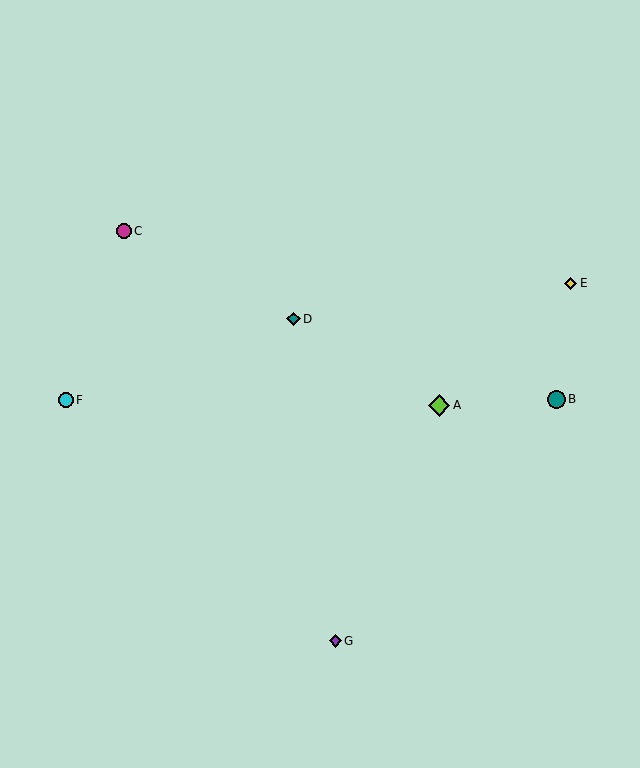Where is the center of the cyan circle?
The center of the cyan circle is at (66, 400).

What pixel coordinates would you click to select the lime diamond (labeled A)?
Click at (439, 405) to select the lime diamond A.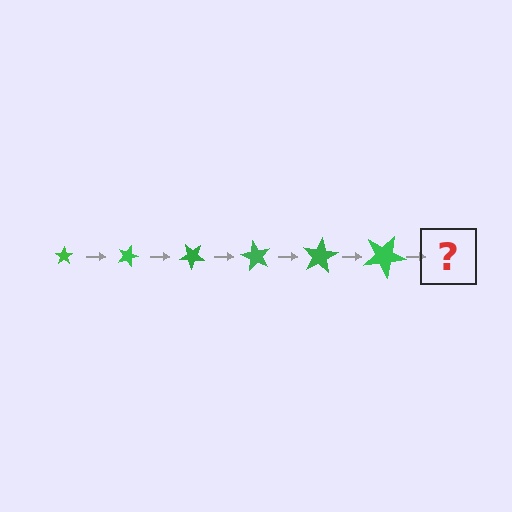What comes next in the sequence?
The next element should be a star, larger than the previous one and rotated 120 degrees from the start.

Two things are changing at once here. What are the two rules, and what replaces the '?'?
The two rules are that the star grows larger each step and it rotates 20 degrees each step. The '?' should be a star, larger than the previous one and rotated 120 degrees from the start.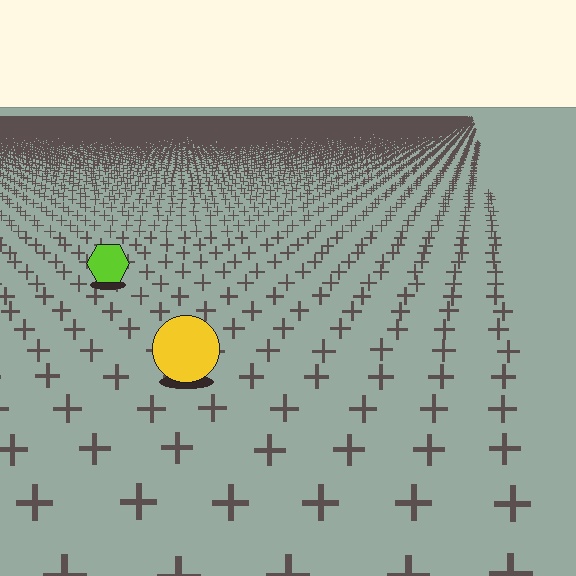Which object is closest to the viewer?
The yellow circle is closest. The texture marks near it are larger and more spread out.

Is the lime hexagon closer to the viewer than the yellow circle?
No. The yellow circle is closer — you can tell from the texture gradient: the ground texture is coarser near it.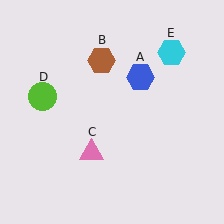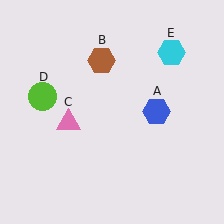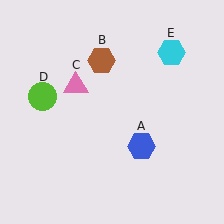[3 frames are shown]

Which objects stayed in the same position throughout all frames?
Brown hexagon (object B) and lime circle (object D) and cyan hexagon (object E) remained stationary.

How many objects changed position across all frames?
2 objects changed position: blue hexagon (object A), pink triangle (object C).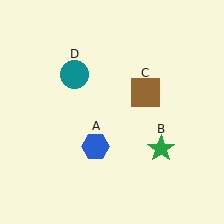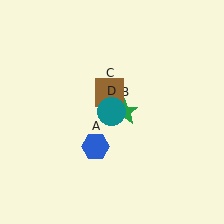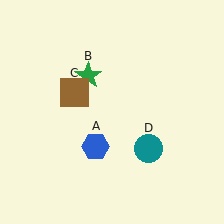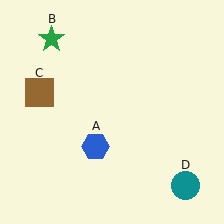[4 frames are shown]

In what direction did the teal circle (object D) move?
The teal circle (object D) moved down and to the right.